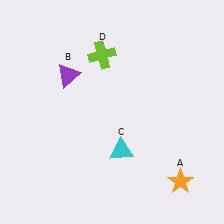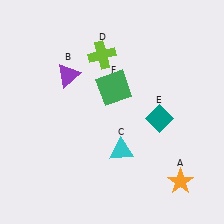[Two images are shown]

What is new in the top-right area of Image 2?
A green square (F) was added in the top-right area of Image 2.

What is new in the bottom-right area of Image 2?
A teal diamond (E) was added in the bottom-right area of Image 2.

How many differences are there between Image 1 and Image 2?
There are 2 differences between the two images.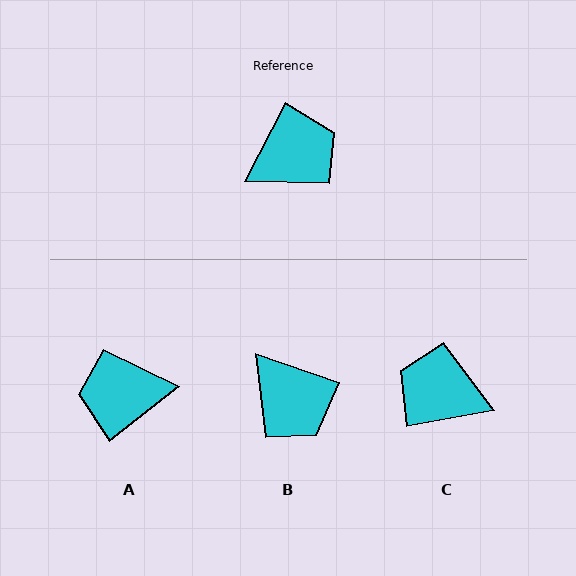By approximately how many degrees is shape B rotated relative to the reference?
Approximately 82 degrees clockwise.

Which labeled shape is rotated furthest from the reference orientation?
A, about 156 degrees away.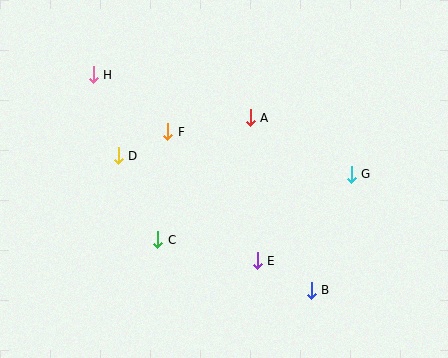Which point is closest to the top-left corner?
Point H is closest to the top-left corner.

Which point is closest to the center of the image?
Point A at (250, 118) is closest to the center.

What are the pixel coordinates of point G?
Point G is at (351, 174).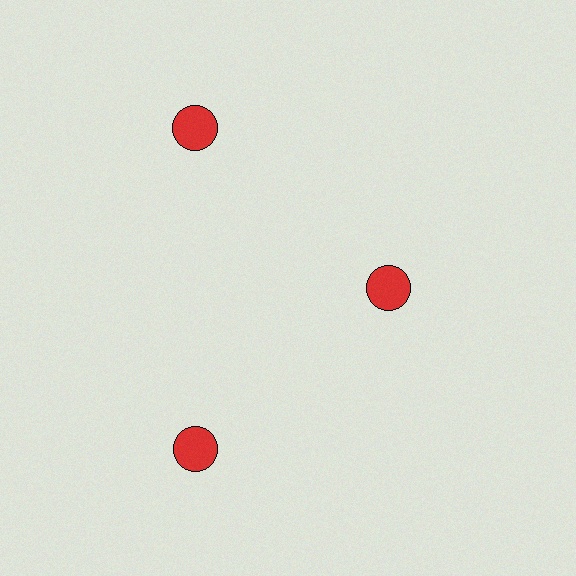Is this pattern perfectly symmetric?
No. The 3 red circles are arranged in a ring, but one element near the 3 o'clock position is pulled inward toward the center, breaking the 3-fold rotational symmetry.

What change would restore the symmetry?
The symmetry would be restored by moving it outward, back onto the ring so that all 3 circles sit at equal angles and equal distance from the center.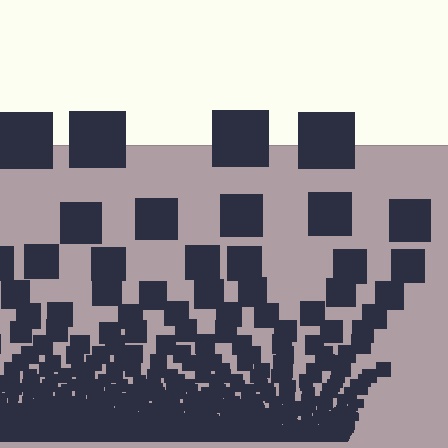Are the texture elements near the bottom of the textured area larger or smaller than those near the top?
Smaller. The gradient is inverted — elements near the bottom are smaller and denser.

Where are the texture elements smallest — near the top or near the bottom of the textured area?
Near the bottom.